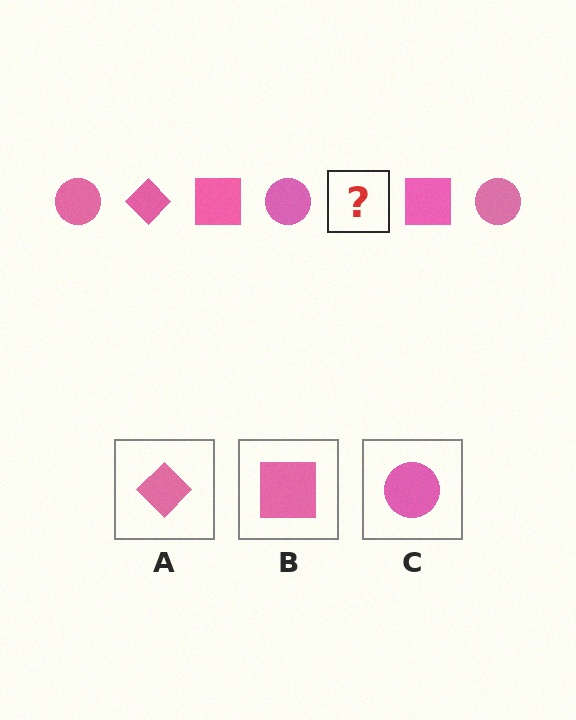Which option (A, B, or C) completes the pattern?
A.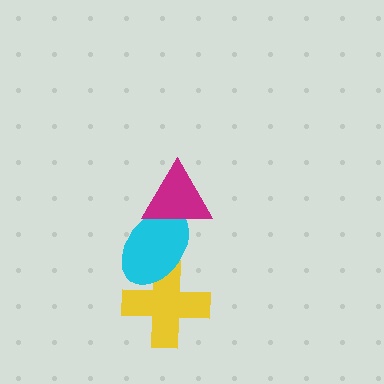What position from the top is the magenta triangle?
The magenta triangle is 1st from the top.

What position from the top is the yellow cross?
The yellow cross is 3rd from the top.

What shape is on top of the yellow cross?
The cyan ellipse is on top of the yellow cross.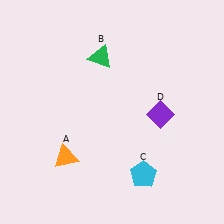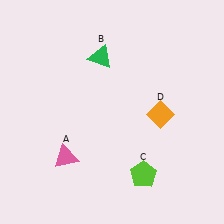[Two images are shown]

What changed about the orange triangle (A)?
In Image 1, A is orange. In Image 2, it changed to pink.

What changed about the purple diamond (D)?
In Image 1, D is purple. In Image 2, it changed to orange.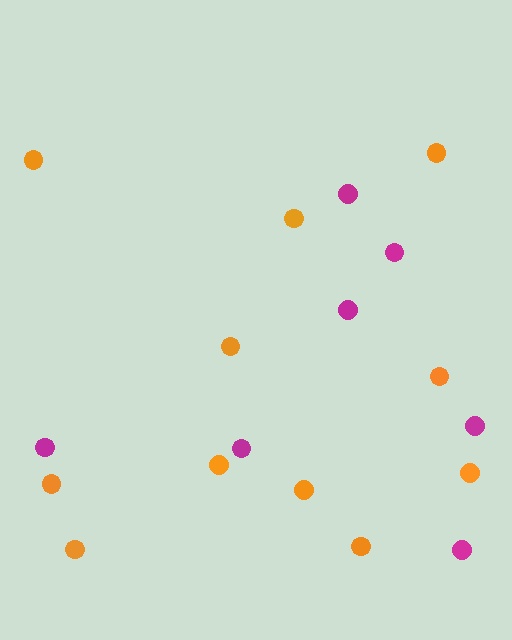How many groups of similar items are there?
There are 2 groups: one group of orange circles (11) and one group of magenta circles (7).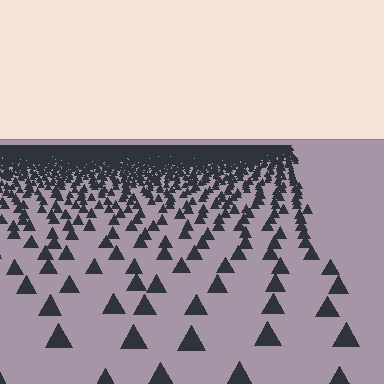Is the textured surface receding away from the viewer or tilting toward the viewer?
The surface is receding away from the viewer. Texture elements get smaller and denser toward the top.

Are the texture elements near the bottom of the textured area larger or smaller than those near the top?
Larger. Near the bottom, elements are closer to the viewer and appear at a bigger on-screen size.